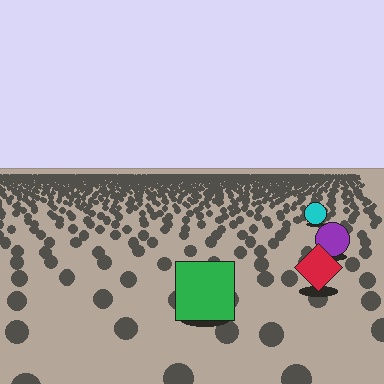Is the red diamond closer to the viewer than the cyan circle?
Yes. The red diamond is closer — you can tell from the texture gradient: the ground texture is coarser near it.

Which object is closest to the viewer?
The green square is closest. The texture marks near it are larger and more spread out.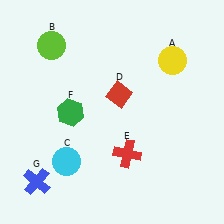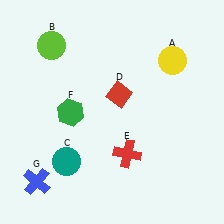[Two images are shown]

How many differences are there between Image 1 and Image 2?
There is 1 difference between the two images.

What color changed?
The circle (C) changed from cyan in Image 1 to teal in Image 2.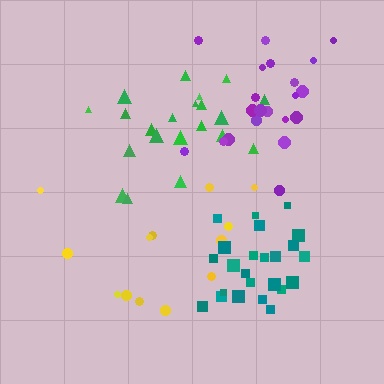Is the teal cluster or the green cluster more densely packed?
Teal.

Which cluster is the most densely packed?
Teal.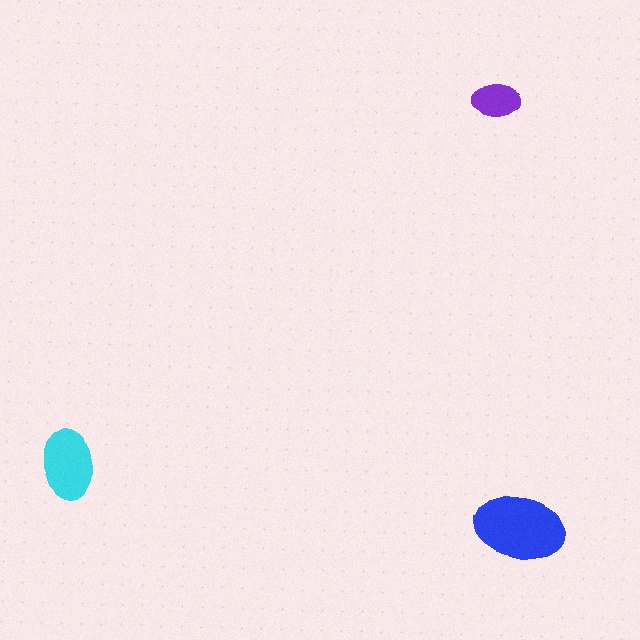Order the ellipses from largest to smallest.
the blue one, the cyan one, the purple one.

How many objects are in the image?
There are 3 objects in the image.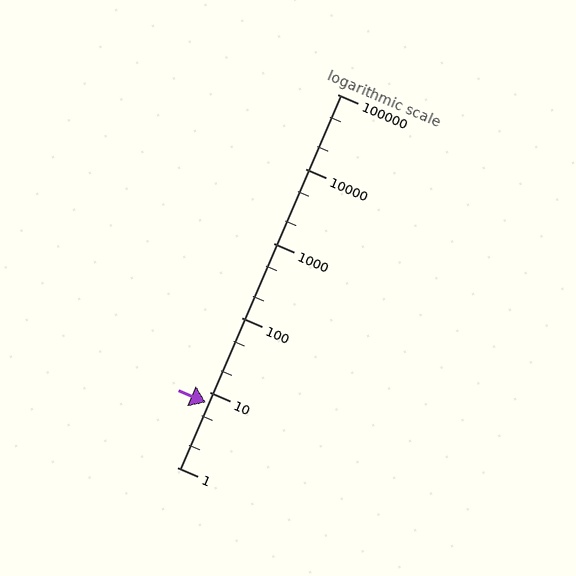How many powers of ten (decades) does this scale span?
The scale spans 5 decades, from 1 to 100000.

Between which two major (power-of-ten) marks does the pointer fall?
The pointer is between 1 and 10.